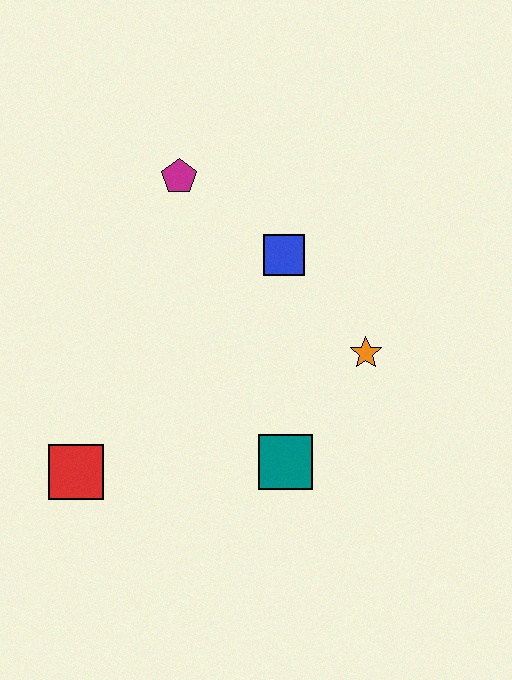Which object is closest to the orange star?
The blue square is closest to the orange star.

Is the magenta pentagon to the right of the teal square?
No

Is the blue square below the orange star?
No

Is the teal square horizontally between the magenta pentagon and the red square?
No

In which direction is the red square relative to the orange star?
The red square is to the left of the orange star.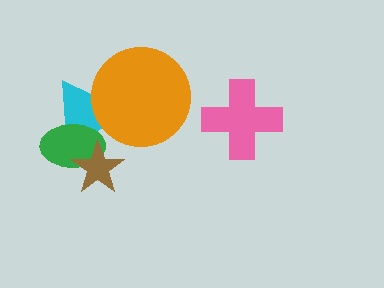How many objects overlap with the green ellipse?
2 objects overlap with the green ellipse.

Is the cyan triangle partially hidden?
Yes, it is partially covered by another shape.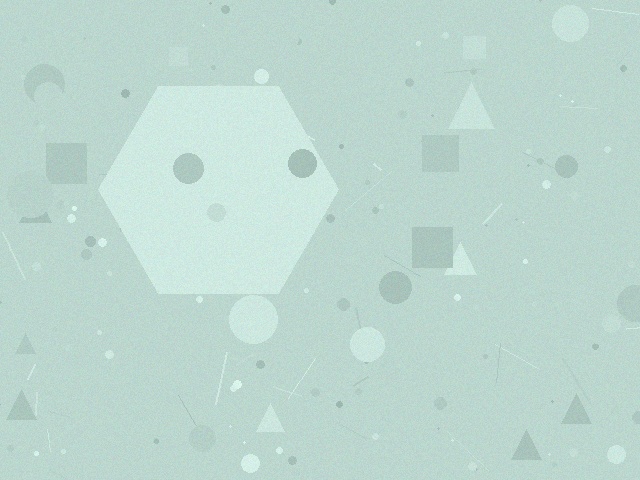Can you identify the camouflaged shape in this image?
The camouflaged shape is a hexagon.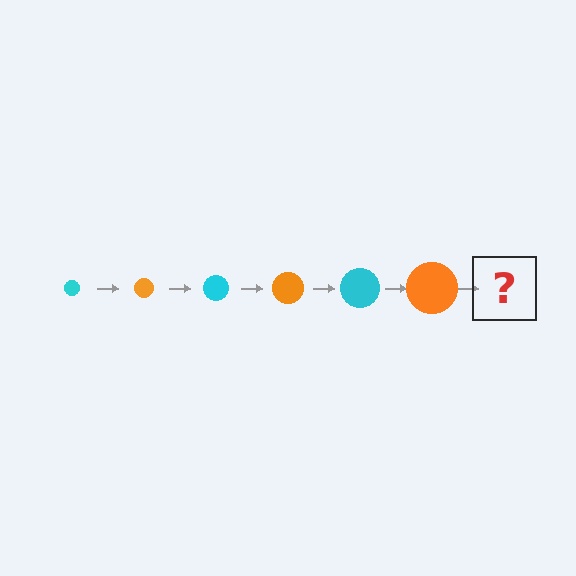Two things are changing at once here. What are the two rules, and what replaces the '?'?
The two rules are that the circle grows larger each step and the color cycles through cyan and orange. The '?' should be a cyan circle, larger than the previous one.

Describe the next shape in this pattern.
It should be a cyan circle, larger than the previous one.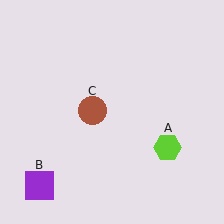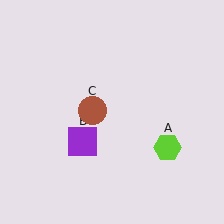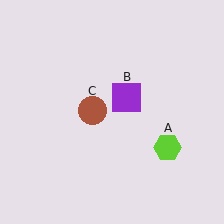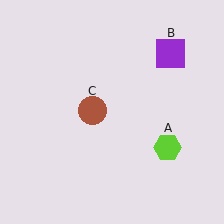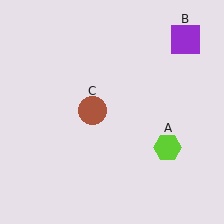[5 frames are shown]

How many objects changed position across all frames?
1 object changed position: purple square (object B).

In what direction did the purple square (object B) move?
The purple square (object B) moved up and to the right.